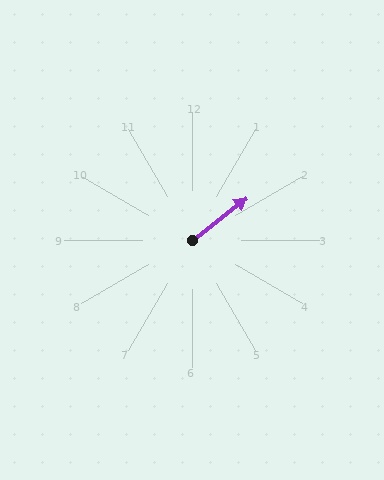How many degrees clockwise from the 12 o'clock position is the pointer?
Approximately 52 degrees.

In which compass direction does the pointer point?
Northeast.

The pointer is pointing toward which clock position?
Roughly 2 o'clock.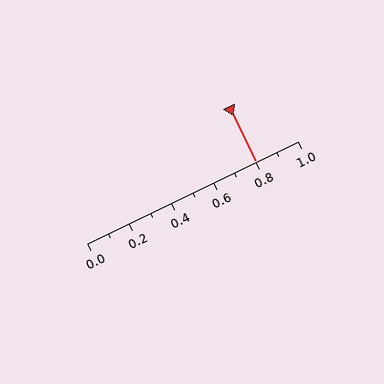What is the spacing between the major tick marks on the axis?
The major ticks are spaced 0.2 apart.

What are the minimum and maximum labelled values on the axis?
The axis runs from 0.0 to 1.0.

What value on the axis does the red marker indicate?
The marker indicates approximately 0.8.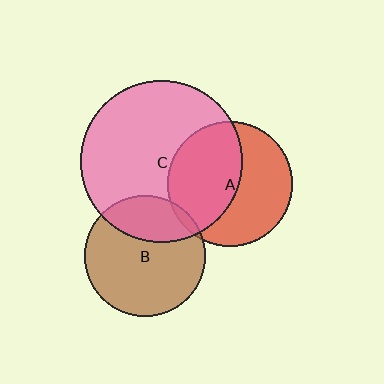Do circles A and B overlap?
Yes.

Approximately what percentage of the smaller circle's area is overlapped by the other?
Approximately 5%.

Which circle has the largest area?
Circle C (pink).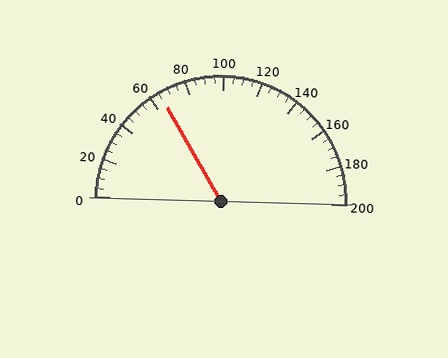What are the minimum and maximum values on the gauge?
The gauge ranges from 0 to 200.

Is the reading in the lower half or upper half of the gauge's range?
The reading is in the lower half of the range (0 to 200).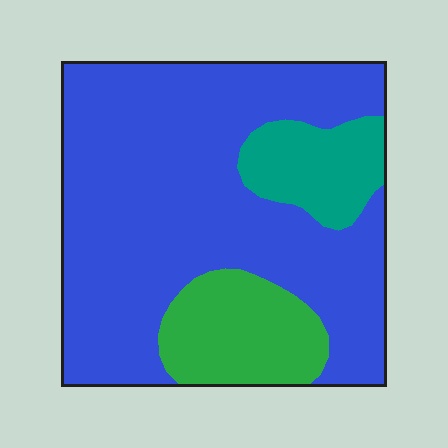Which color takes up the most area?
Blue, at roughly 75%.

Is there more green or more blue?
Blue.